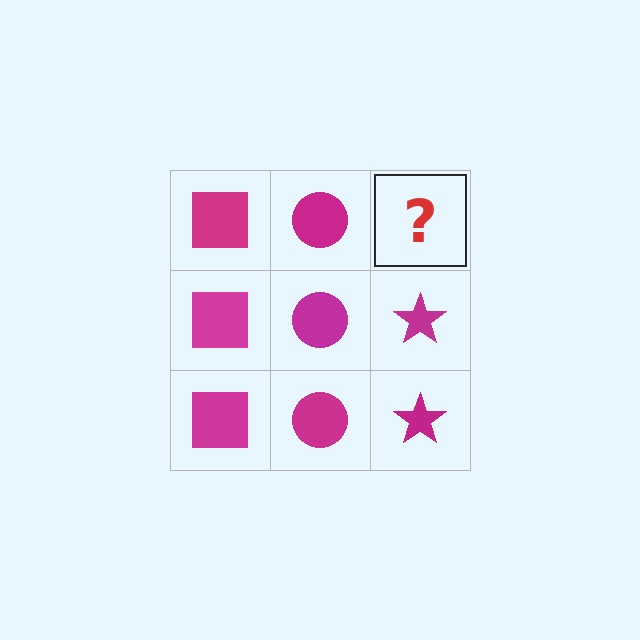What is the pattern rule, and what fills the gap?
The rule is that each column has a consistent shape. The gap should be filled with a magenta star.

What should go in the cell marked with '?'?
The missing cell should contain a magenta star.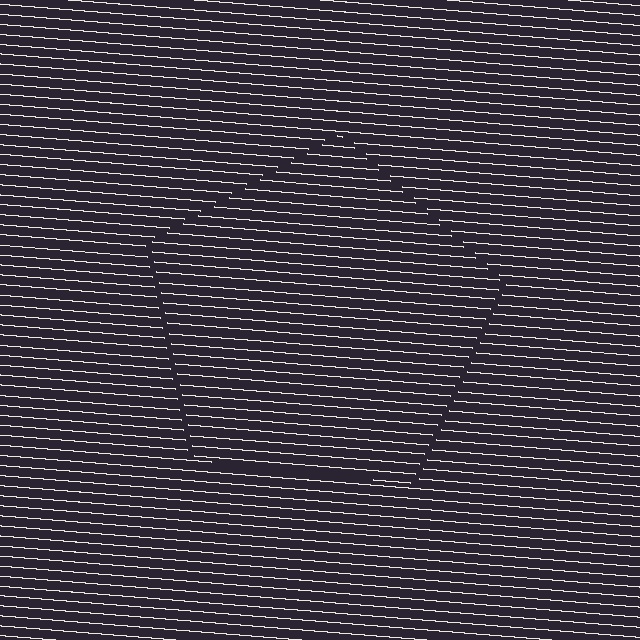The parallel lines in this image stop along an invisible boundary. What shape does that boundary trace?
An illusory pentagon. The interior of the shape contains the same grating, shifted by half a period — the contour is defined by the phase discontinuity where line-ends from the inner and outer gratings abut.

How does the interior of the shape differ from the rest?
The interior of the shape contains the same grating, shifted by half a period — the contour is defined by the phase discontinuity where line-ends from the inner and outer gratings abut.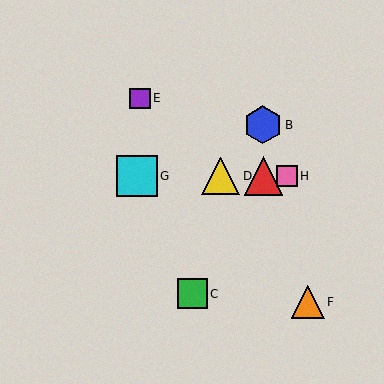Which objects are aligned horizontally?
Objects A, D, G, H are aligned horizontally.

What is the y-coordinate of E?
Object E is at y≈98.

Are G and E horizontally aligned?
No, G is at y≈176 and E is at y≈98.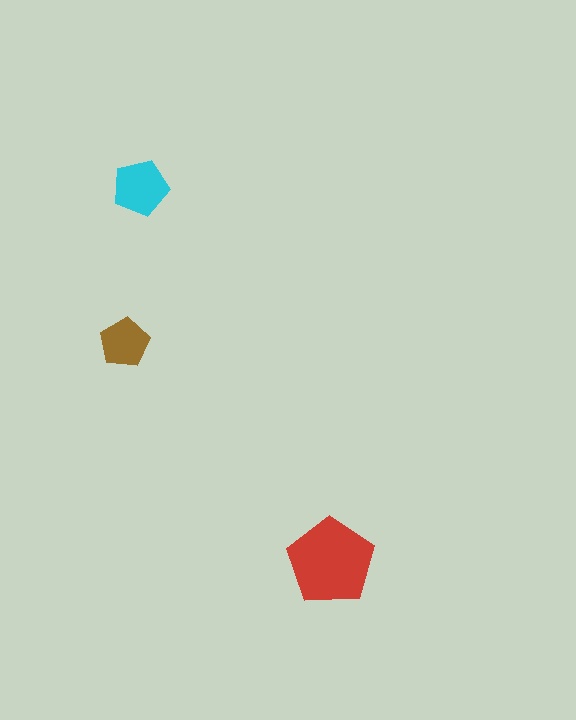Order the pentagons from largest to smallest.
the red one, the cyan one, the brown one.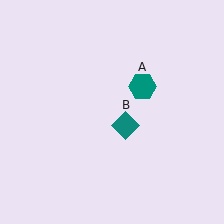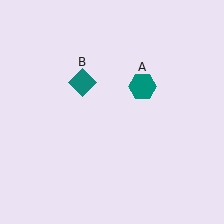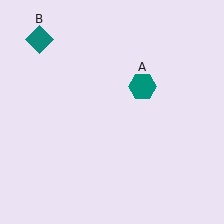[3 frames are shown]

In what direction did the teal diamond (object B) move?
The teal diamond (object B) moved up and to the left.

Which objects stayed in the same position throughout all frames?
Teal hexagon (object A) remained stationary.